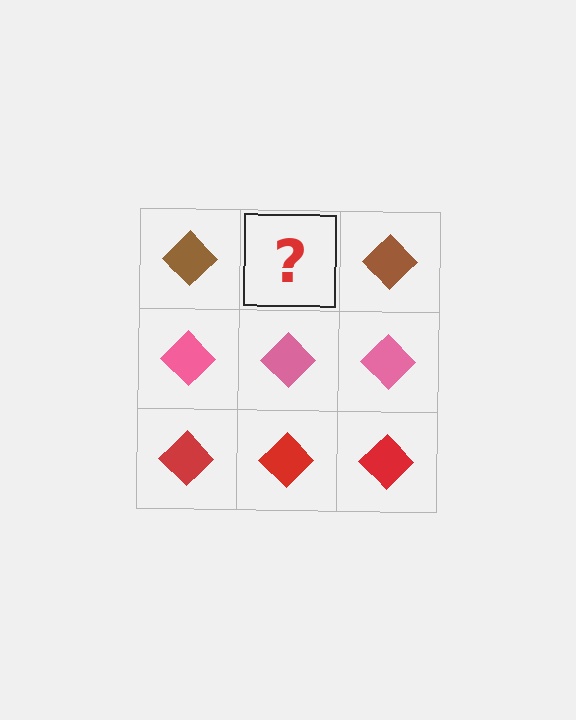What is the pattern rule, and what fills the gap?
The rule is that each row has a consistent color. The gap should be filled with a brown diamond.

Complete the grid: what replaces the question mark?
The question mark should be replaced with a brown diamond.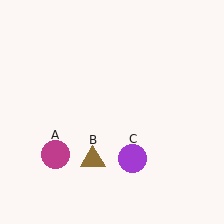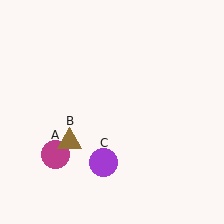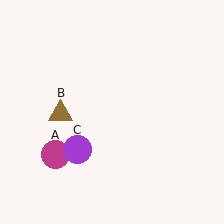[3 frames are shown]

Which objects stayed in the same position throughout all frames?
Magenta circle (object A) remained stationary.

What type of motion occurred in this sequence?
The brown triangle (object B), purple circle (object C) rotated clockwise around the center of the scene.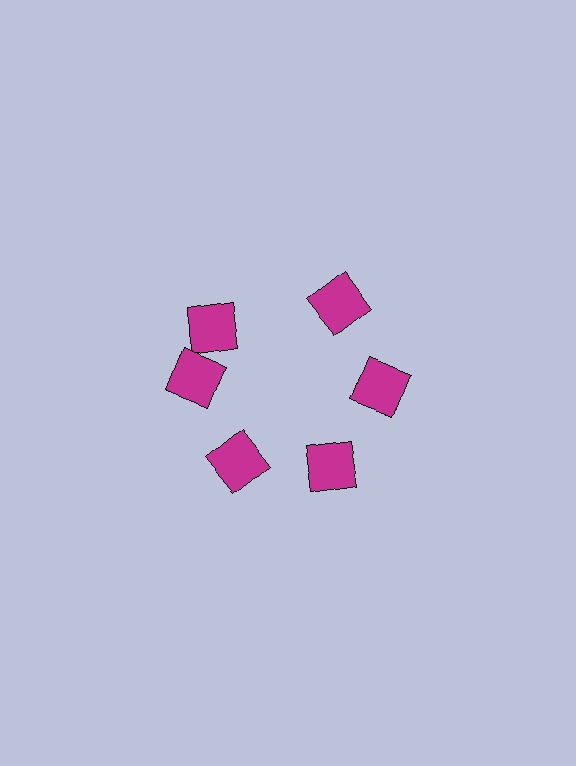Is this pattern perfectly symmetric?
No. The 6 magenta squares are arranged in a ring, but one element near the 11 o'clock position is rotated out of alignment along the ring, breaking the 6-fold rotational symmetry.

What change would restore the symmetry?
The symmetry would be restored by rotating it back into even spacing with its neighbors so that all 6 squares sit at equal angles and equal distance from the center.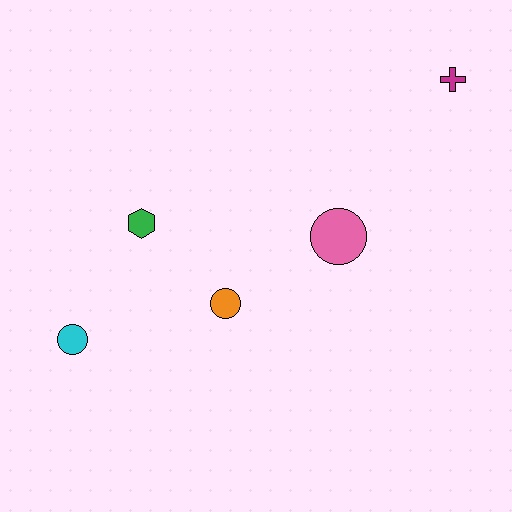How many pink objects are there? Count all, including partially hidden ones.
There is 1 pink object.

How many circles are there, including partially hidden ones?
There are 3 circles.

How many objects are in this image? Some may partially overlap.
There are 5 objects.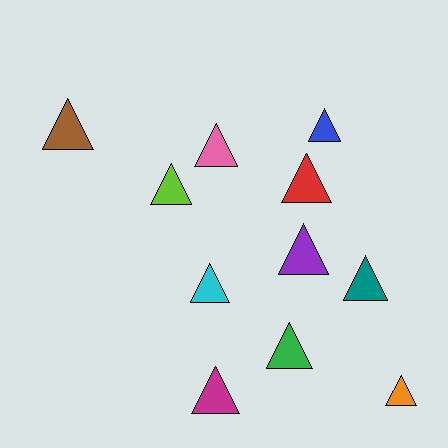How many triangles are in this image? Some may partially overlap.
There are 11 triangles.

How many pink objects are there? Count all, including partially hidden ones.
There is 1 pink object.